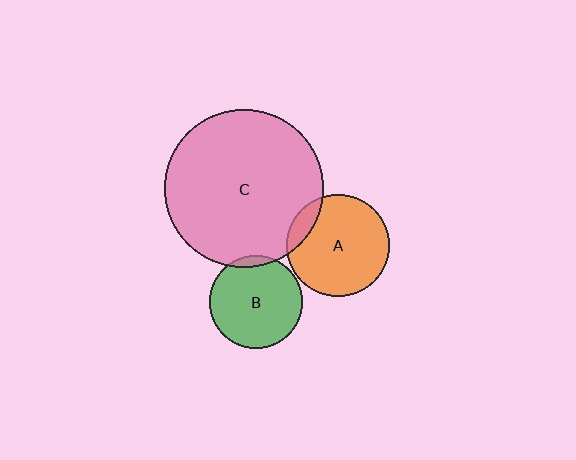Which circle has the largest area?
Circle C (pink).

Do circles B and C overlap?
Yes.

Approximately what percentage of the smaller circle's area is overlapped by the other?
Approximately 5%.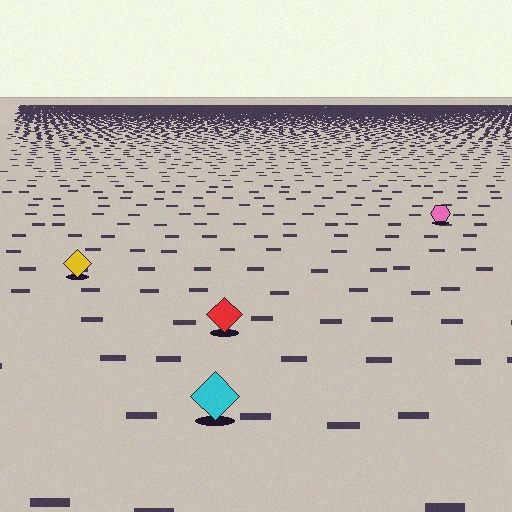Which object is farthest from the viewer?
The pink hexagon is farthest from the viewer. It appears smaller and the ground texture around it is denser.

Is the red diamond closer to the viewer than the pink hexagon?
Yes. The red diamond is closer — you can tell from the texture gradient: the ground texture is coarser near it.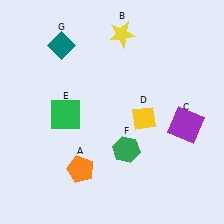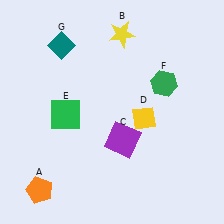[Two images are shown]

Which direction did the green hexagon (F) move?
The green hexagon (F) moved up.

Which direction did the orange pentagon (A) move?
The orange pentagon (A) moved left.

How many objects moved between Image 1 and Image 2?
3 objects moved between the two images.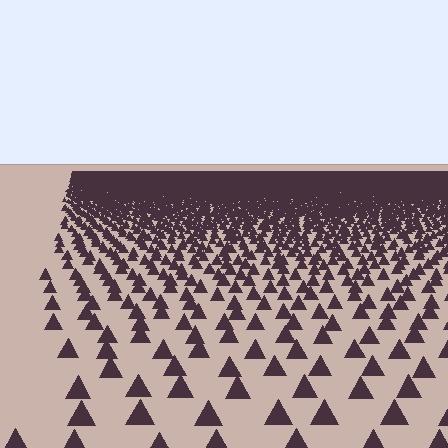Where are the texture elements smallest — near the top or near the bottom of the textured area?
Near the top.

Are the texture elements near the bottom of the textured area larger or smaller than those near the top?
Larger. Near the bottom, elements are closer to the viewer and appear at a bigger on-screen size.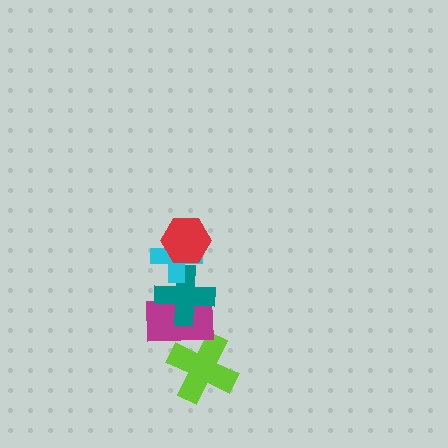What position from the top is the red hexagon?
The red hexagon is 1st from the top.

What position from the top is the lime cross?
The lime cross is 5th from the top.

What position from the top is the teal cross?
The teal cross is 3rd from the top.